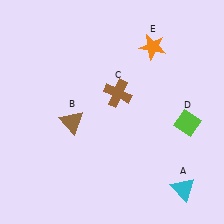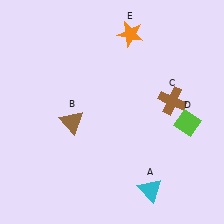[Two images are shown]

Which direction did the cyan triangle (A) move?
The cyan triangle (A) moved left.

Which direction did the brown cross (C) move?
The brown cross (C) moved right.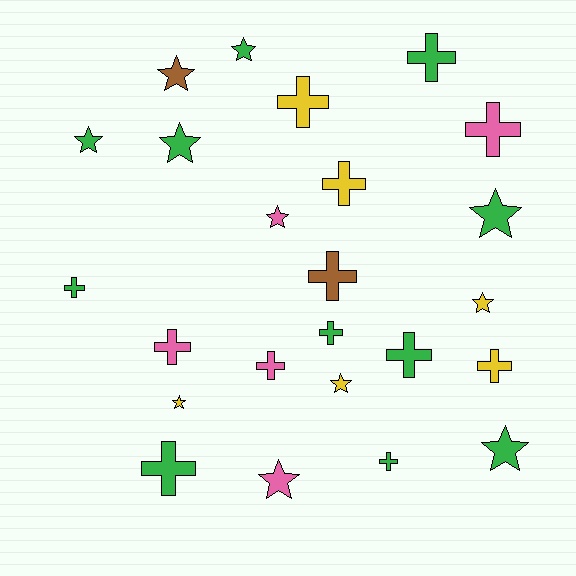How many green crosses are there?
There are 6 green crosses.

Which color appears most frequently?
Green, with 11 objects.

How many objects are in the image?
There are 24 objects.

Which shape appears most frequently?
Cross, with 13 objects.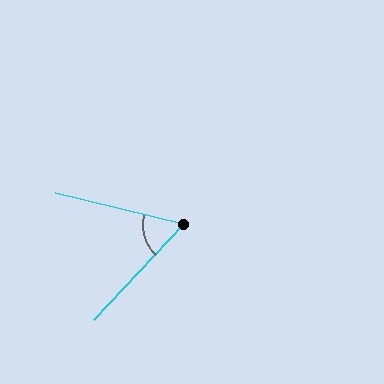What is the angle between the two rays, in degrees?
Approximately 61 degrees.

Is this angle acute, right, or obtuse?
It is acute.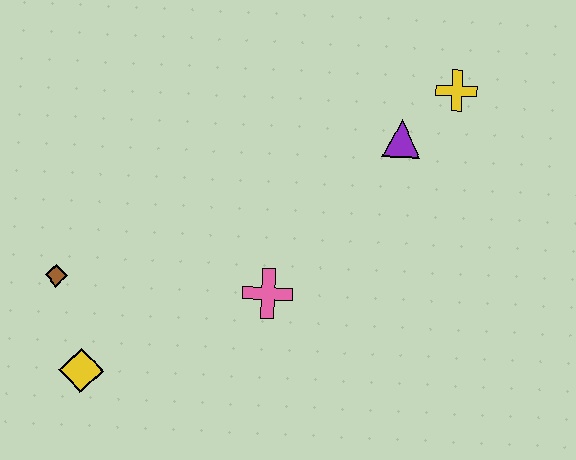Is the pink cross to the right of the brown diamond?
Yes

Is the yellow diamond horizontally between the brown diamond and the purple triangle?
Yes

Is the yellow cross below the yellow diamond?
No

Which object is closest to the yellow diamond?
The brown diamond is closest to the yellow diamond.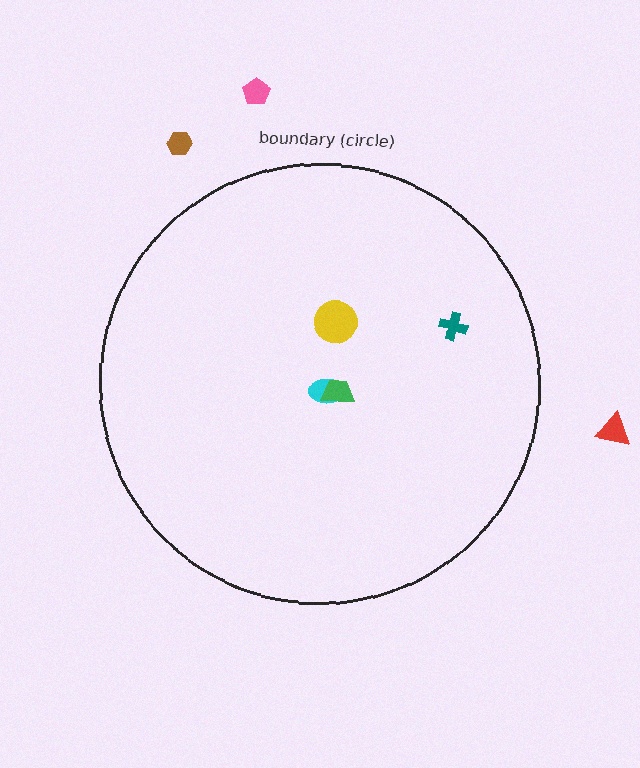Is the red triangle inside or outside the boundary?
Outside.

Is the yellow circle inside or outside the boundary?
Inside.